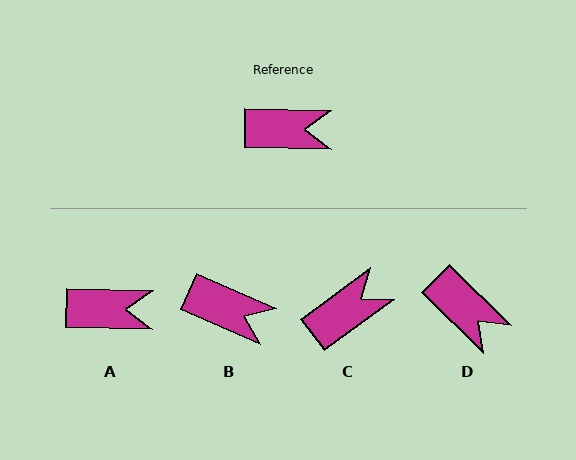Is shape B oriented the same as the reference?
No, it is off by about 23 degrees.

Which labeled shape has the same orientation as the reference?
A.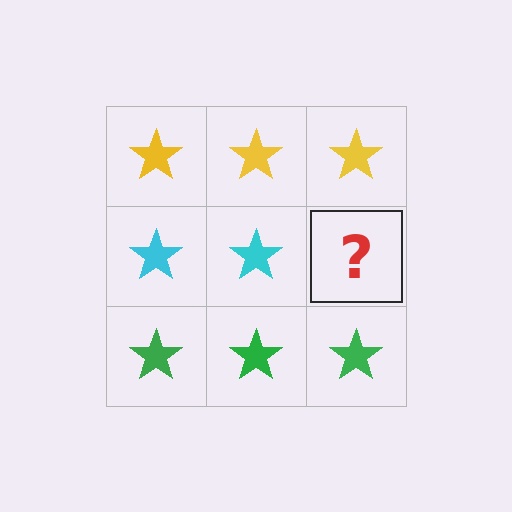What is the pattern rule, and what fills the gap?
The rule is that each row has a consistent color. The gap should be filled with a cyan star.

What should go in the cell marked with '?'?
The missing cell should contain a cyan star.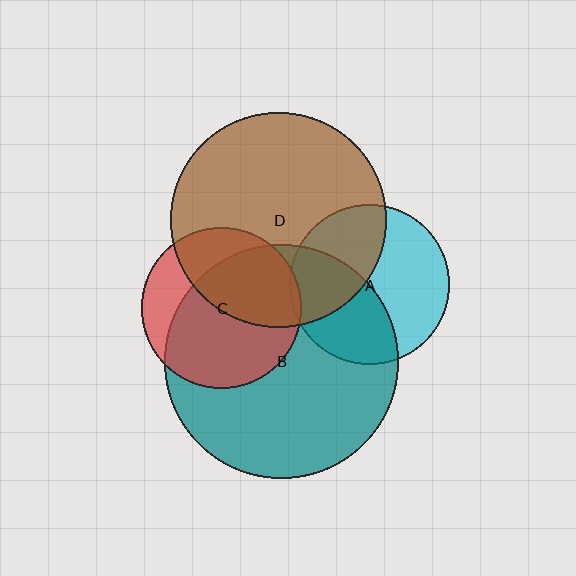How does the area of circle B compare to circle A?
Approximately 2.1 times.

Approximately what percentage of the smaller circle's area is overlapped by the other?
Approximately 70%.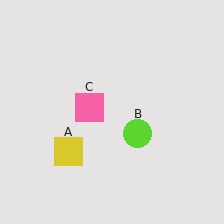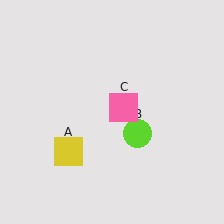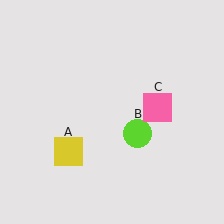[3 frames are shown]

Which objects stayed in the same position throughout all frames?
Yellow square (object A) and lime circle (object B) remained stationary.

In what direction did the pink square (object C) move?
The pink square (object C) moved right.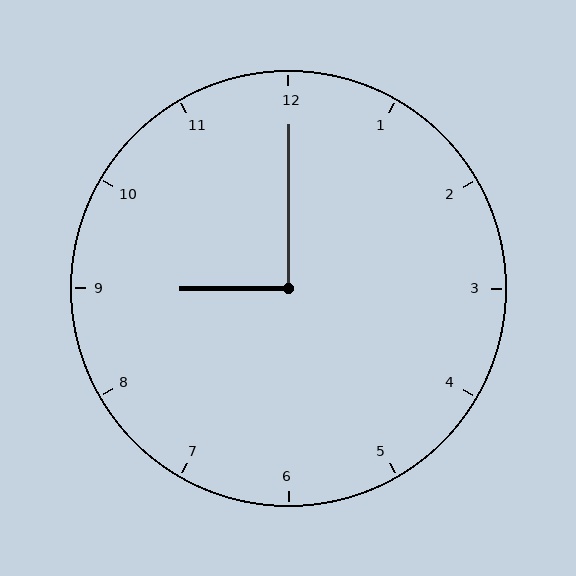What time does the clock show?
9:00.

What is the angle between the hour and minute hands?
Approximately 90 degrees.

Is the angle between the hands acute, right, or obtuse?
It is right.